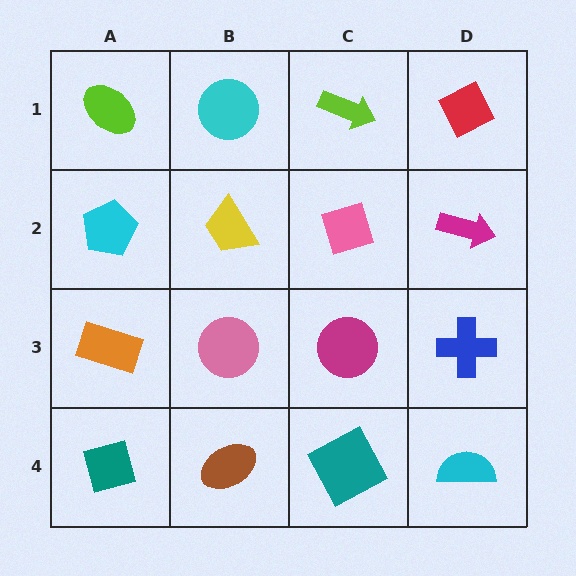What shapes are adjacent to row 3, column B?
A yellow trapezoid (row 2, column B), a brown ellipse (row 4, column B), an orange rectangle (row 3, column A), a magenta circle (row 3, column C).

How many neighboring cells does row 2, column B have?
4.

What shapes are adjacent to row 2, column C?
A lime arrow (row 1, column C), a magenta circle (row 3, column C), a yellow trapezoid (row 2, column B), a magenta arrow (row 2, column D).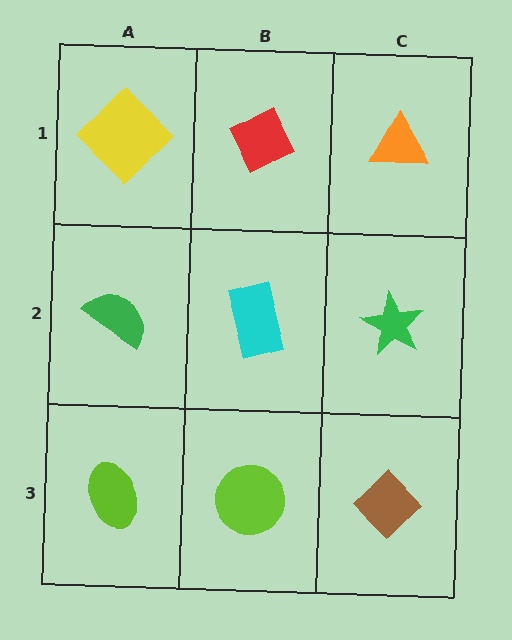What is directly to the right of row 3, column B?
A brown diamond.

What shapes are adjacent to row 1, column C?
A green star (row 2, column C), a red diamond (row 1, column B).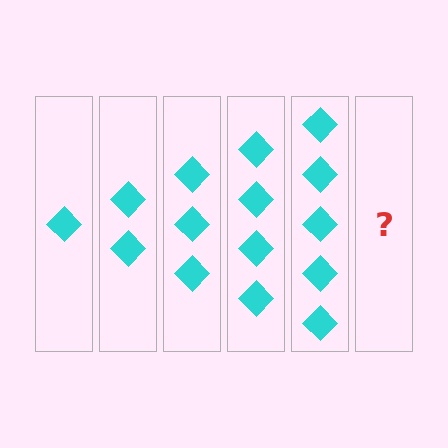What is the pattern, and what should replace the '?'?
The pattern is that each step adds one more diamond. The '?' should be 6 diamonds.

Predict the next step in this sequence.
The next step is 6 diamonds.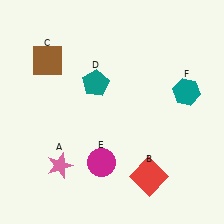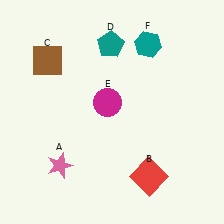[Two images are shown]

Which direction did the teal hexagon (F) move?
The teal hexagon (F) moved up.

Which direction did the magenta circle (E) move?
The magenta circle (E) moved up.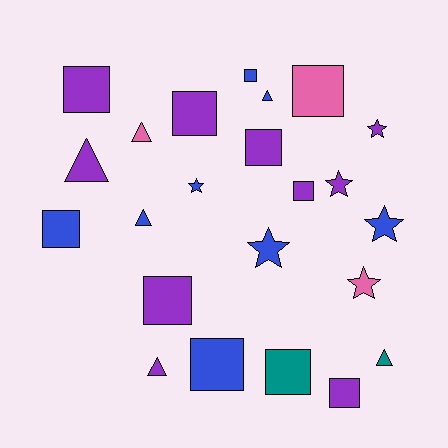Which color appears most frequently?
Purple, with 10 objects.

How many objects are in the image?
There are 23 objects.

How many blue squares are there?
There are 3 blue squares.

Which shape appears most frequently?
Square, with 11 objects.